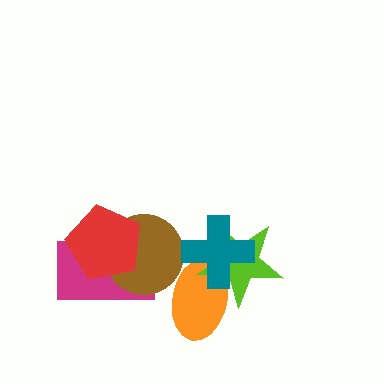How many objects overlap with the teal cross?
2 objects overlap with the teal cross.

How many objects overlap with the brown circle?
3 objects overlap with the brown circle.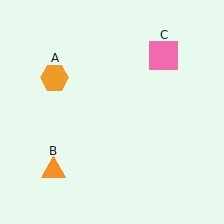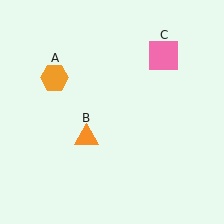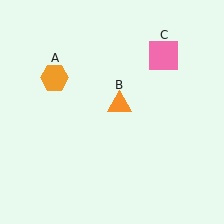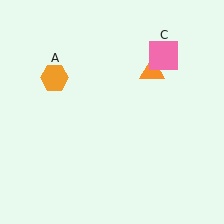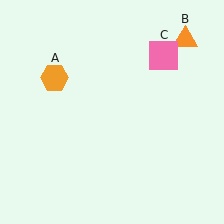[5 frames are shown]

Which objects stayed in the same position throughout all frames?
Orange hexagon (object A) and pink square (object C) remained stationary.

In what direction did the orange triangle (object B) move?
The orange triangle (object B) moved up and to the right.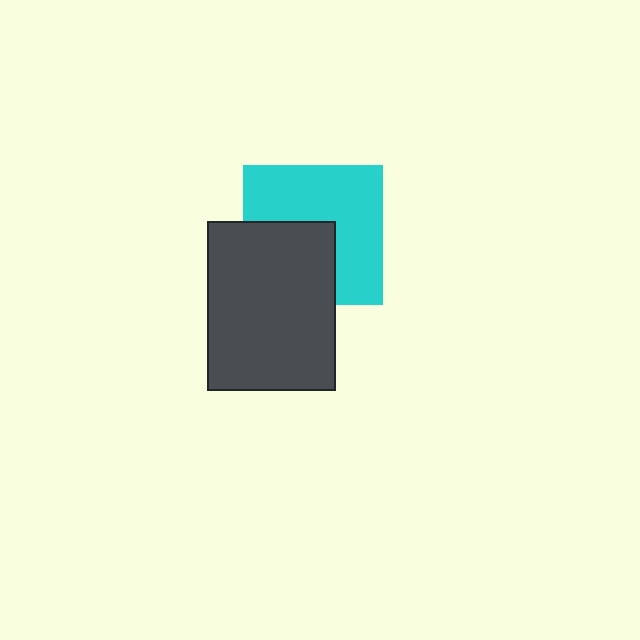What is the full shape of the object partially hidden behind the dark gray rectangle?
The partially hidden object is a cyan square.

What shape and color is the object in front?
The object in front is a dark gray rectangle.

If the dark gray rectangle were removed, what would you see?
You would see the complete cyan square.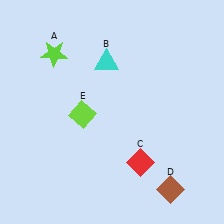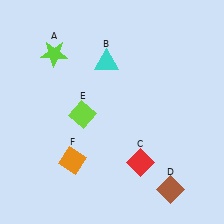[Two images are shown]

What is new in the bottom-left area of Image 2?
An orange diamond (F) was added in the bottom-left area of Image 2.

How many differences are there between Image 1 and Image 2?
There is 1 difference between the two images.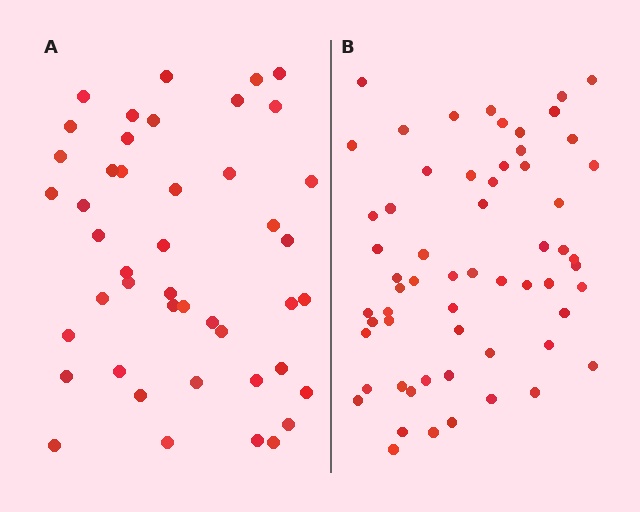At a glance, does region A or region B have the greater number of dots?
Region B (the right region) has more dots.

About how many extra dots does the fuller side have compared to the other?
Region B has approximately 15 more dots than region A.